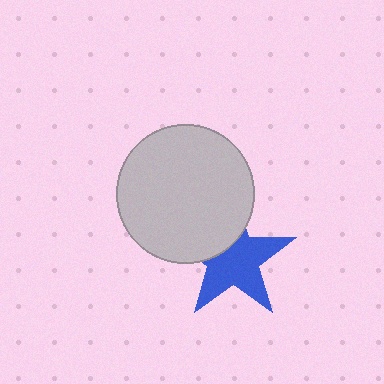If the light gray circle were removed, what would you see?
You would see the complete blue star.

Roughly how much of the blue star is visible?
Most of it is visible (roughly 68%).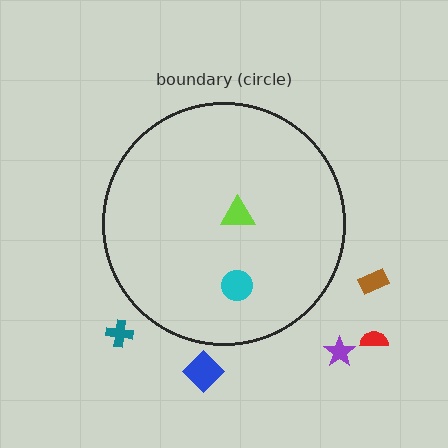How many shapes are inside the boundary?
2 inside, 5 outside.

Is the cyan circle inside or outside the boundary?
Inside.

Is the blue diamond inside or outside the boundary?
Outside.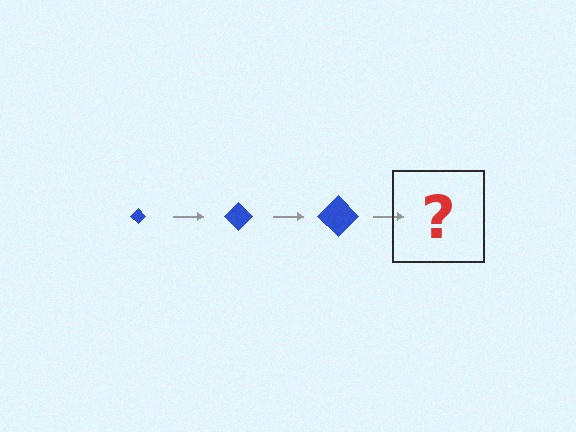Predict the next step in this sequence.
The next step is a blue diamond, larger than the previous one.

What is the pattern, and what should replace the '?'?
The pattern is that the diamond gets progressively larger each step. The '?' should be a blue diamond, larger than the previous one.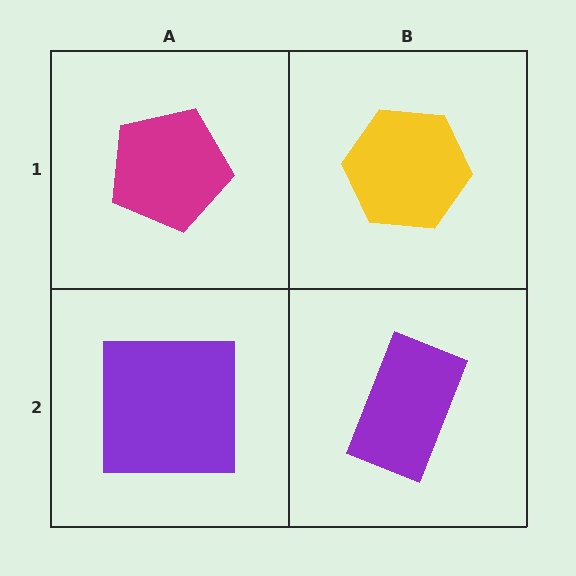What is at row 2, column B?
A purple rectangle.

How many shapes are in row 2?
2 shapes.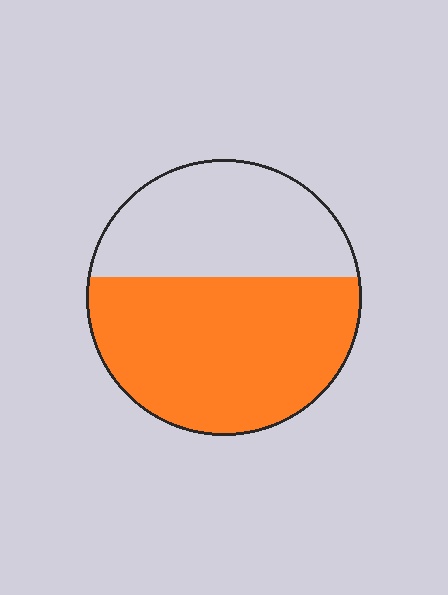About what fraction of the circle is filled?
About three fifths (3/5).